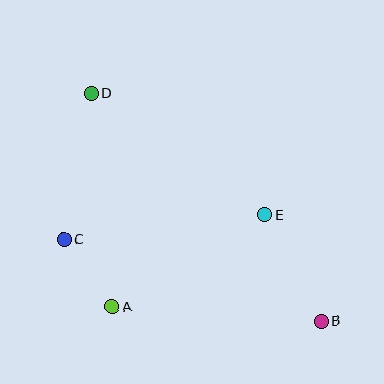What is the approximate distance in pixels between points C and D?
The distance between C and D is approximately 149 pixels.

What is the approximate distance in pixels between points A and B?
The distance between A and B is approximately 210 pixels.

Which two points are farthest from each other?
Points B and D are farthest from each other.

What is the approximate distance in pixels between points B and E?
The distance between B and E is approximately 120 pixels.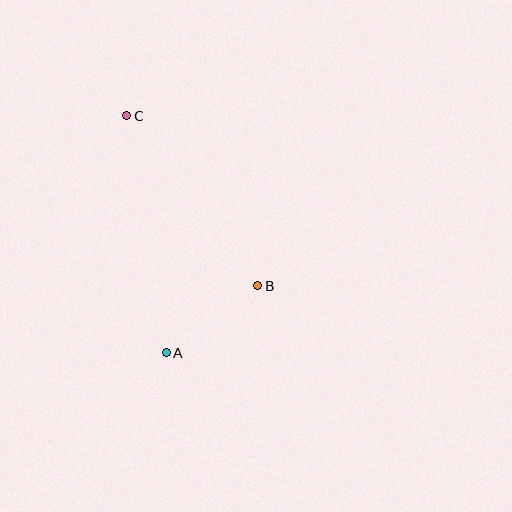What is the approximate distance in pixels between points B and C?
The distance between B and C is approximately 215 pixels.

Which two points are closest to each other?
Points A and B are closest to each other.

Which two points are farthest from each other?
Points A and C are farthest from each other.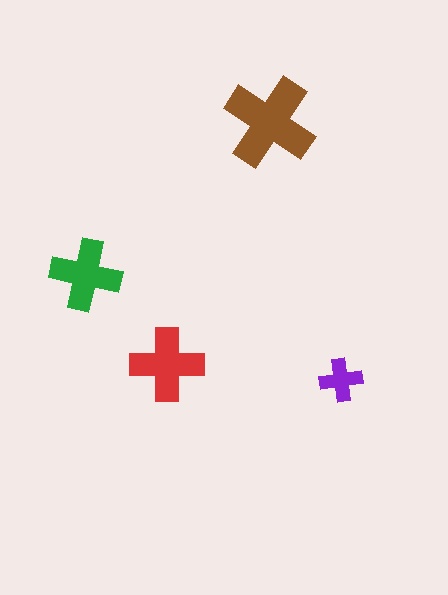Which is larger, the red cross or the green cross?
The red one.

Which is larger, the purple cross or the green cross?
The green one.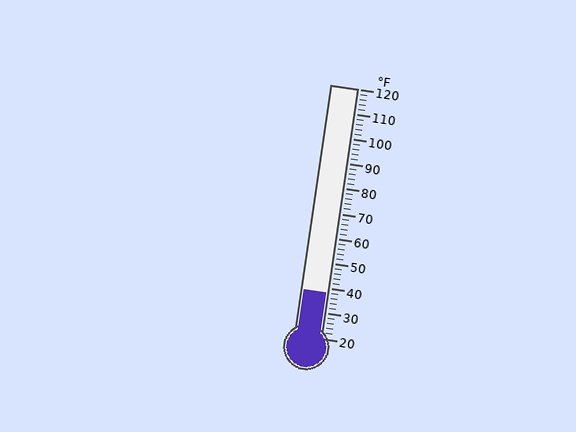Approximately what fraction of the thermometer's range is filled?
The thermometer is filled to approximately 20% of its range.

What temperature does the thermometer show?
The thermometer shows approximately 38°F.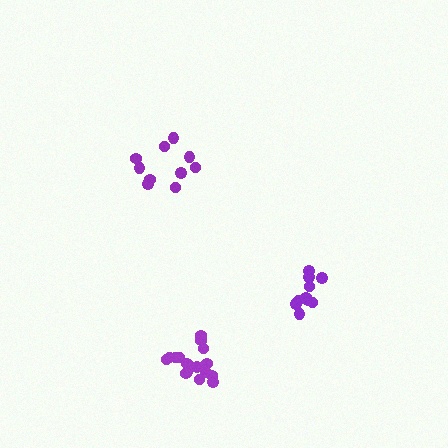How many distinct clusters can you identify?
There are 3 distinct clusters.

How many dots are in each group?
Group 1: 16 dots, Group 2: 10 dots, Group 3: 10 dots (36 total).